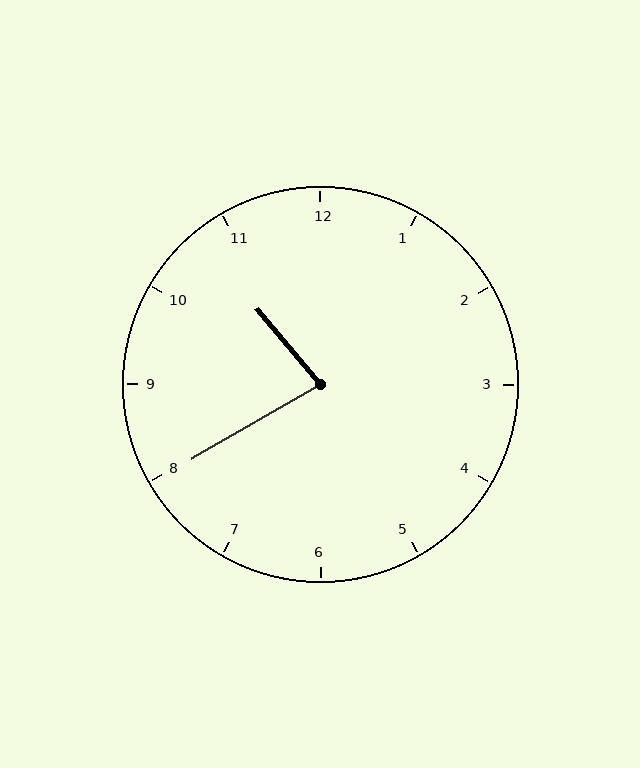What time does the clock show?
10:40.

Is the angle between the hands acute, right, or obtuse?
It is acute.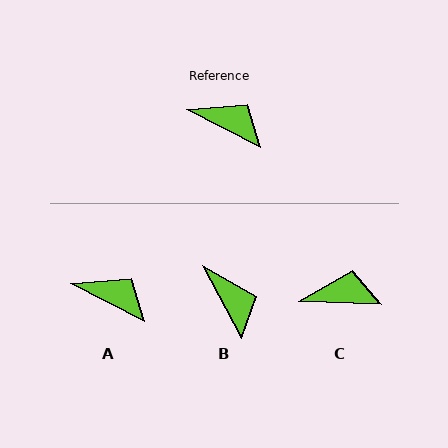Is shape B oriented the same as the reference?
No, it is off by about 35 degrees.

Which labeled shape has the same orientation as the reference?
A.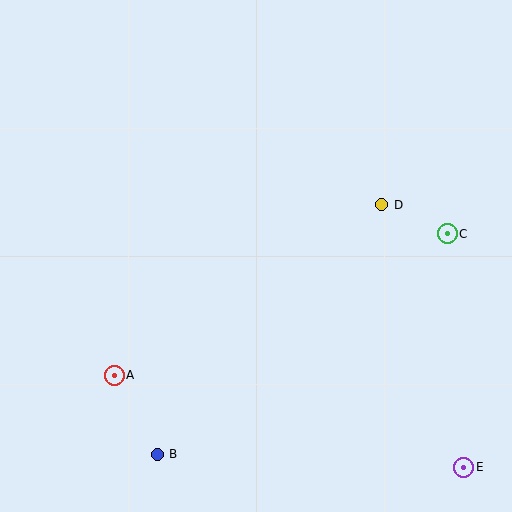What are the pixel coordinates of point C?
Point C is at (447, 234).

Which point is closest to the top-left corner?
Point A is closest to the top-left corner.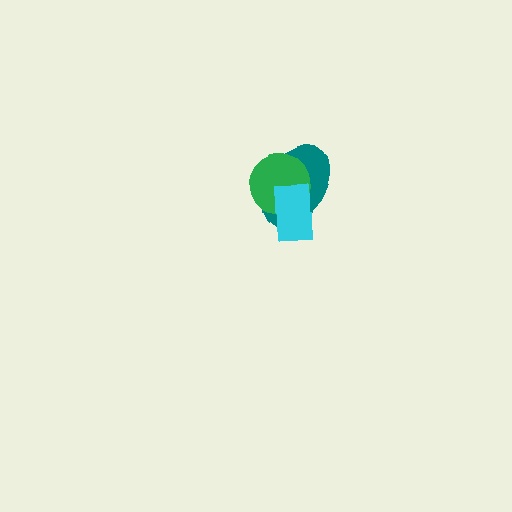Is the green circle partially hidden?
Yes, it is partially covered by another shape.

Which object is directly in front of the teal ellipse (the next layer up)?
The green circle is directly in front of the teal ellipse.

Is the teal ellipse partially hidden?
Yes, it is partially covered by another shape.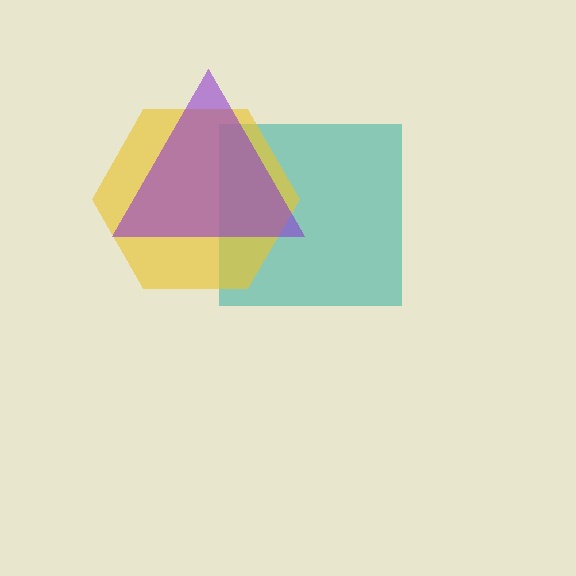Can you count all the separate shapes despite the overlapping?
Yes, there are 3 separate shapes.